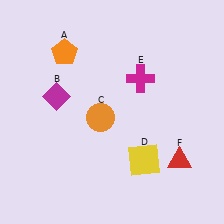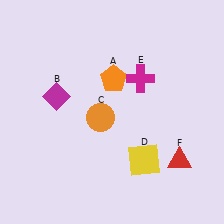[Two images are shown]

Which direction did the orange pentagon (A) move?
The orange pentagon (A) moved right.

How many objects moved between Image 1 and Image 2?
1 object moved between the two images.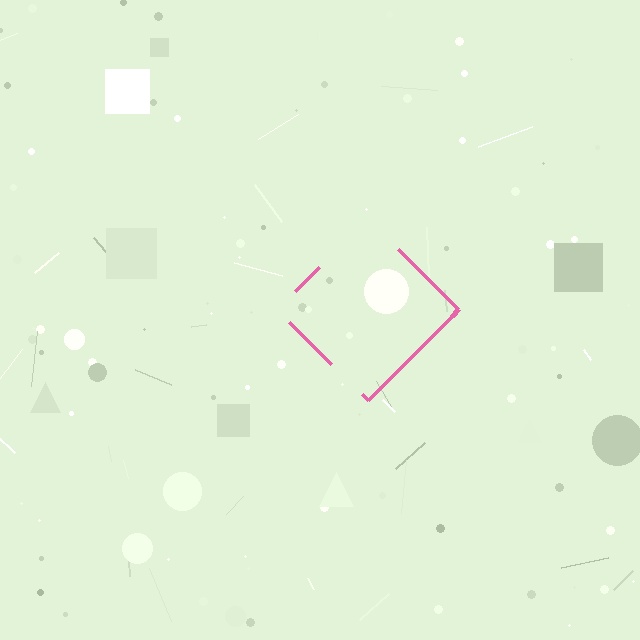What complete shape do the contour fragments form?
The contour fragments form a diamond.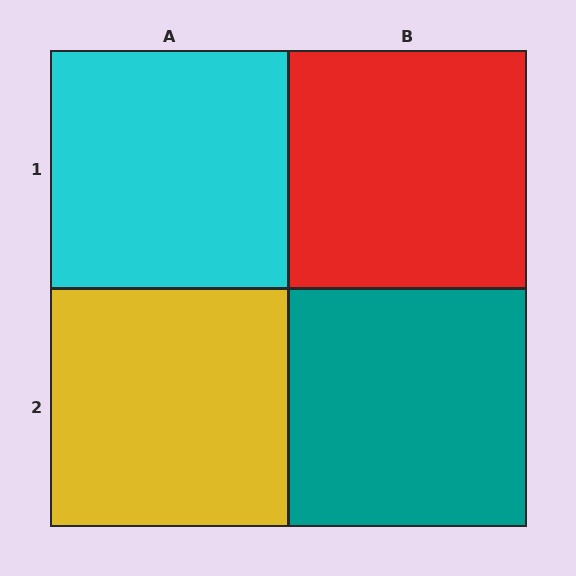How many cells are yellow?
1 cell is yellow.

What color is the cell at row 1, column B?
Red.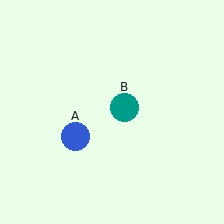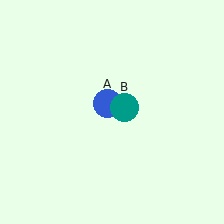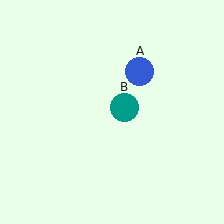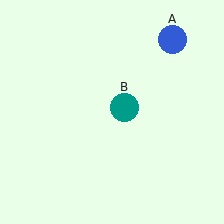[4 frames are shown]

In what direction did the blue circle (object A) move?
The blue circle (object A) moved up and to the right.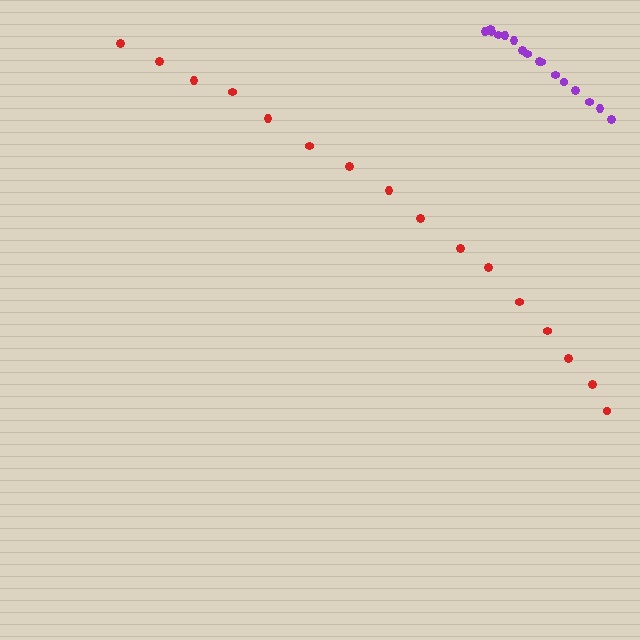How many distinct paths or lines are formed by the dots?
There are 2 distinct paths.